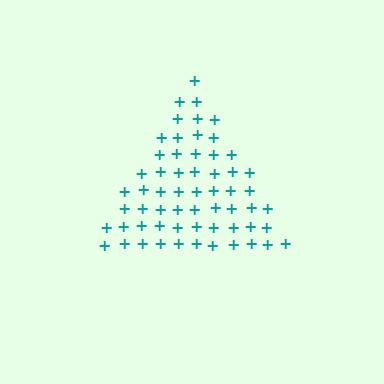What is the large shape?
The large shape is a triangle.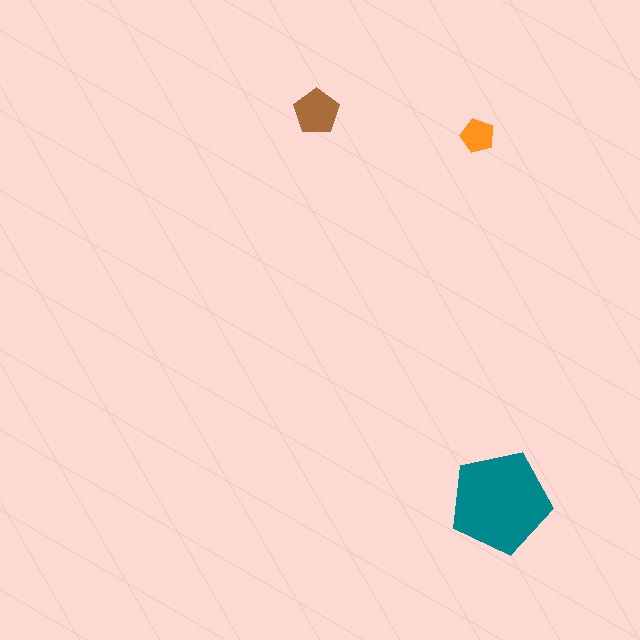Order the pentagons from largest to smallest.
the teal one, the brown one, the orange one.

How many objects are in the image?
There are 3 objects in the image.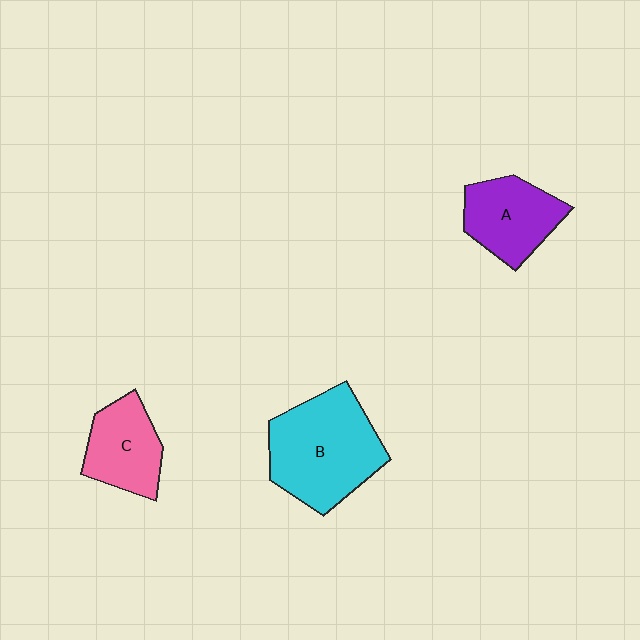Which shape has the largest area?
Shape B (cyan).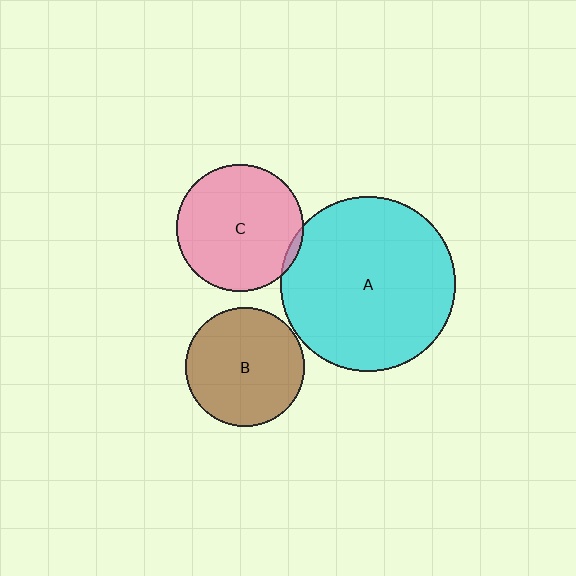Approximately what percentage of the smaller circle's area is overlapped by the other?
Approximately 5%.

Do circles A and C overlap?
Yes.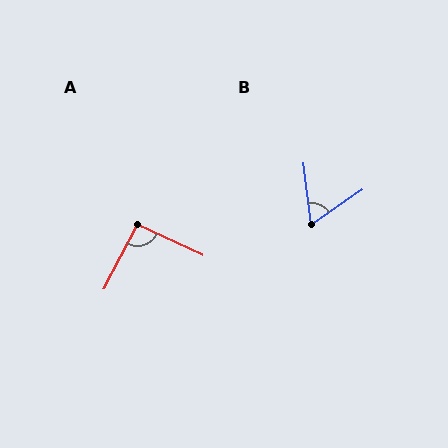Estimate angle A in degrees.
Approximately 92 degrees.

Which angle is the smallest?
B, at approximately 63 degrees.